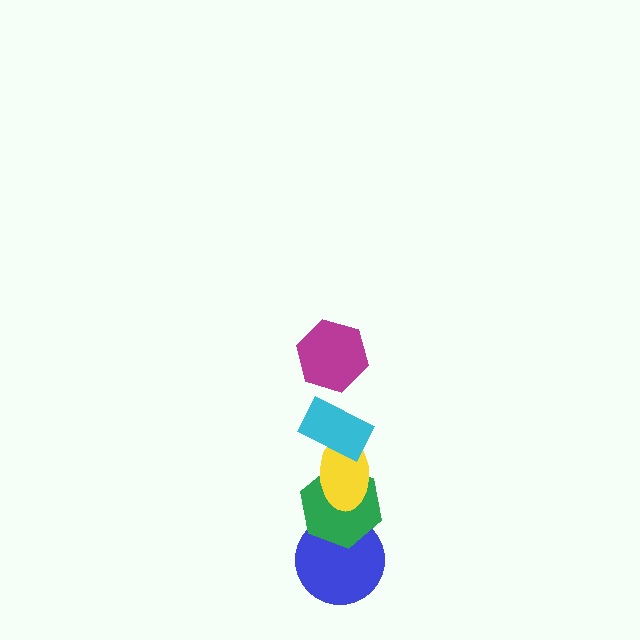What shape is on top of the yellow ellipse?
The cyan rectangle is on top of the yellow ellipse.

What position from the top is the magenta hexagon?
The magenta hexagon is 1st from the top.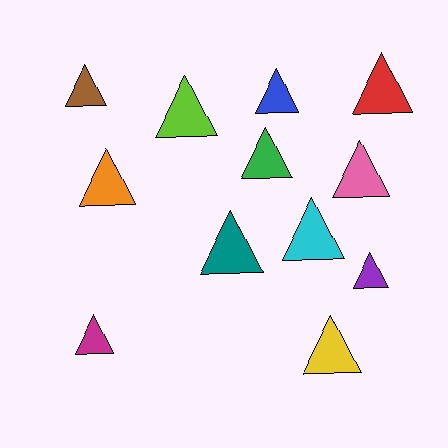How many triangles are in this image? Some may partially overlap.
There are 12 triangles.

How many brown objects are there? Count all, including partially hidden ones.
There is 1 brown object.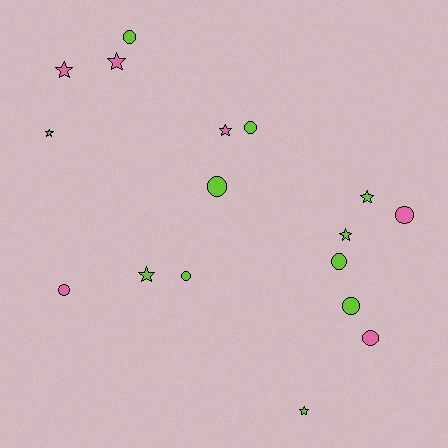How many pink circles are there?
There are 3 pink circles.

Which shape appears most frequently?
Circle, with 9 objects.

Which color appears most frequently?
Lime, with 11 objects.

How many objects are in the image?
There are 17 objects.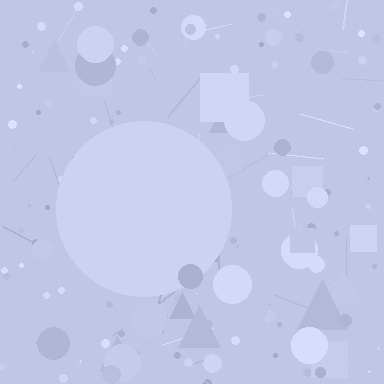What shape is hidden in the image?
A circle is hidden in the image.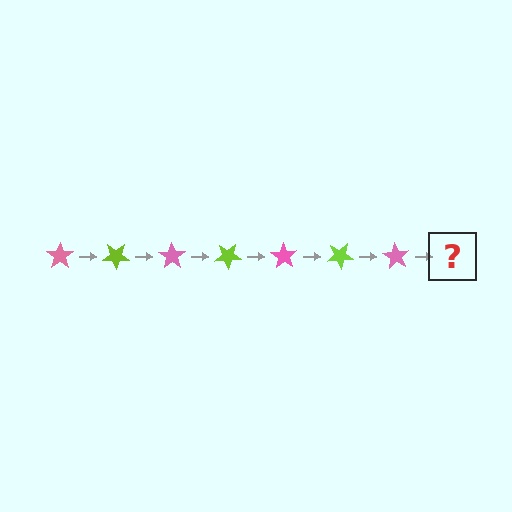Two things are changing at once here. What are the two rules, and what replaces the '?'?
The two rules are that it rotates 35 degrees each step and the color cycles through pink and lime. The '?' should be a lime star, rotated 245 degrees from the start.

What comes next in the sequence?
The next element should be a lime star, rotated 245 degrees from the start.